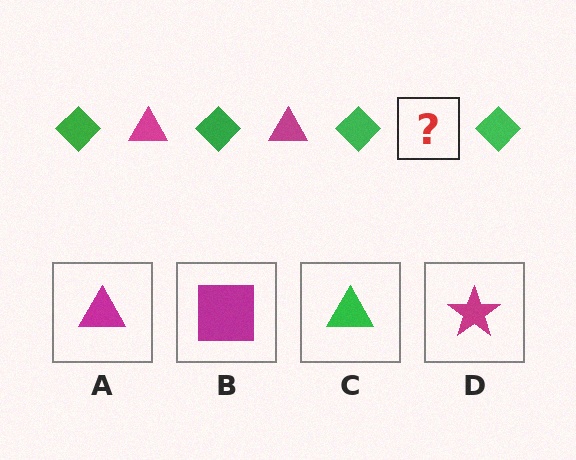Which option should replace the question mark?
Option A.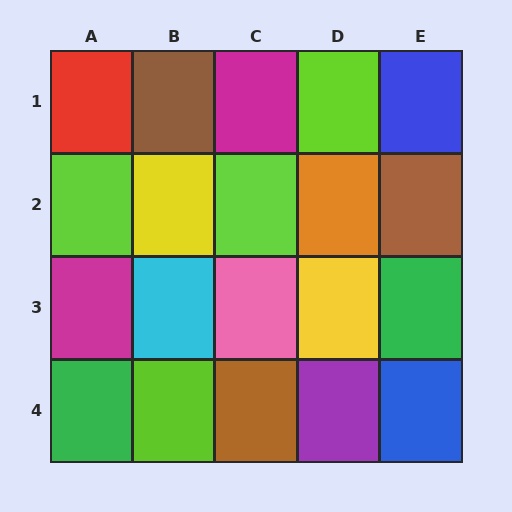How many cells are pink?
1 cell is pink.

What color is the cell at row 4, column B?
Lime.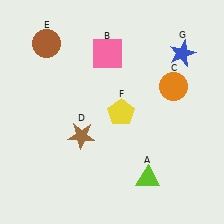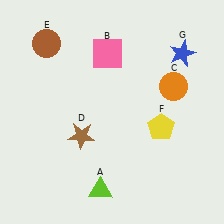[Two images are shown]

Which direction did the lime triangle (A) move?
The lime triangle (A) moved left.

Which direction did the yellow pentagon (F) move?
The yellow pentagon (F) moved right.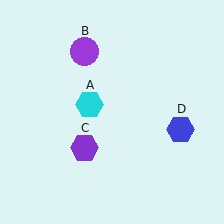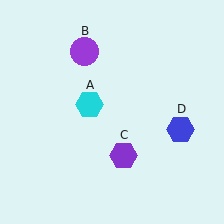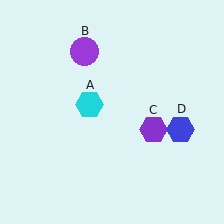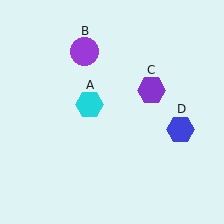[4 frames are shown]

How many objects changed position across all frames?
1 object changed position: purple hexagon (object C).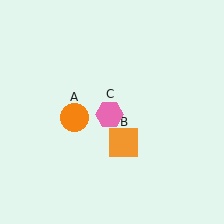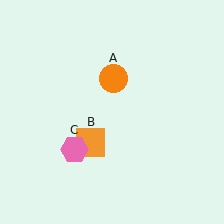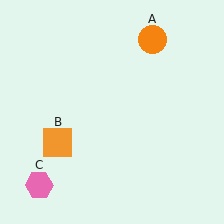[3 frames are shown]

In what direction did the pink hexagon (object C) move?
The pink hexagon (object C) moved down and to the left.